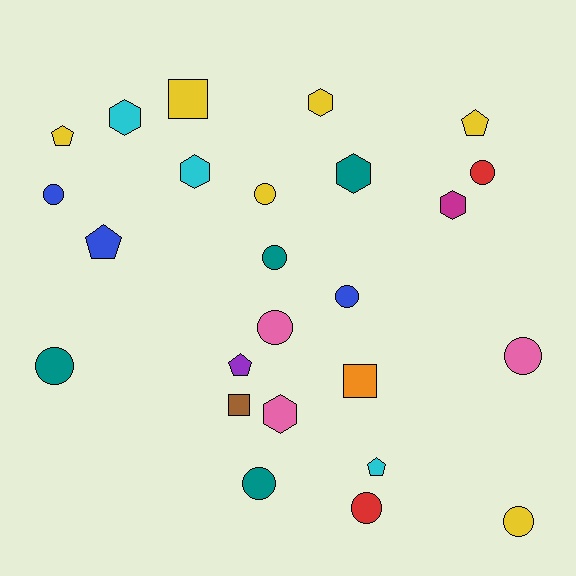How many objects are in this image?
There are 25 objects.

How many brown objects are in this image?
There is 1 brown object.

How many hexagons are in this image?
There are 6 hexagons.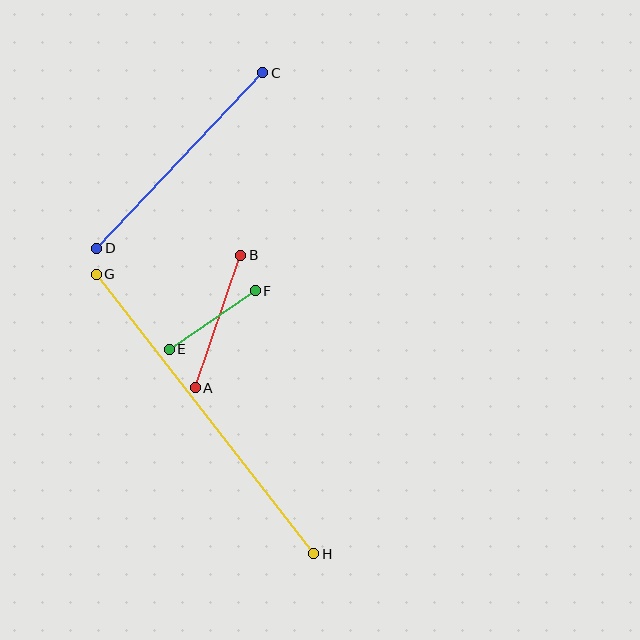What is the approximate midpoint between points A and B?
The midpoint is at approximately (218, 322) pixels.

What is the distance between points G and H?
The distance is approximately 354 pixels.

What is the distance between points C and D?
The distance is approximately 242 pixels.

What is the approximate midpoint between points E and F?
The midpoint is at approximately (212, 320) pixels.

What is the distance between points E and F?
The distance is approximately 104 pixels.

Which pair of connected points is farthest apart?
Points G and H are farthest apart.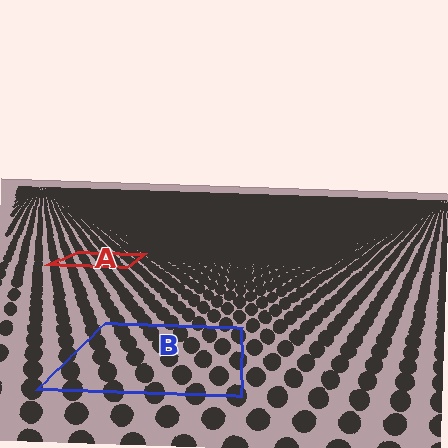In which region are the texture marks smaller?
The texture marks are smaller in region A, because it is farther away.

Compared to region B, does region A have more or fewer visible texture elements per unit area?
Region A has more texture elements per unit area — they are packed more densely because it is farther away.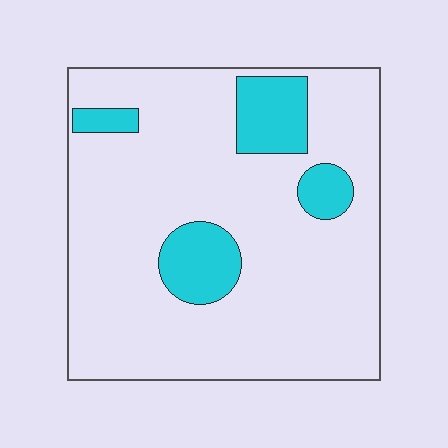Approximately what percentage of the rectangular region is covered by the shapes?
Approximately 15%.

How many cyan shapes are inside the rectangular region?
4.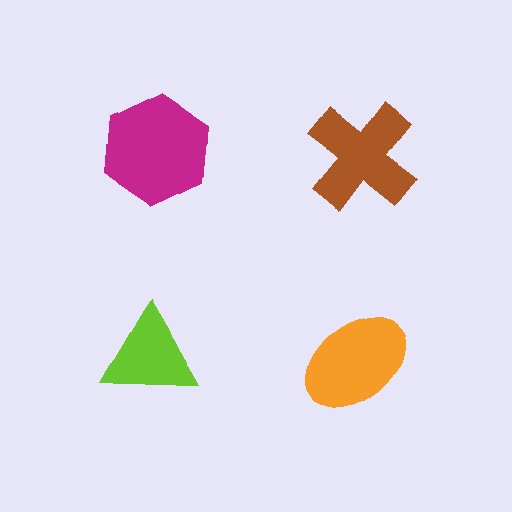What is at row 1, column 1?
A magenta hexagon.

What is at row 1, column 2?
A brown cross.